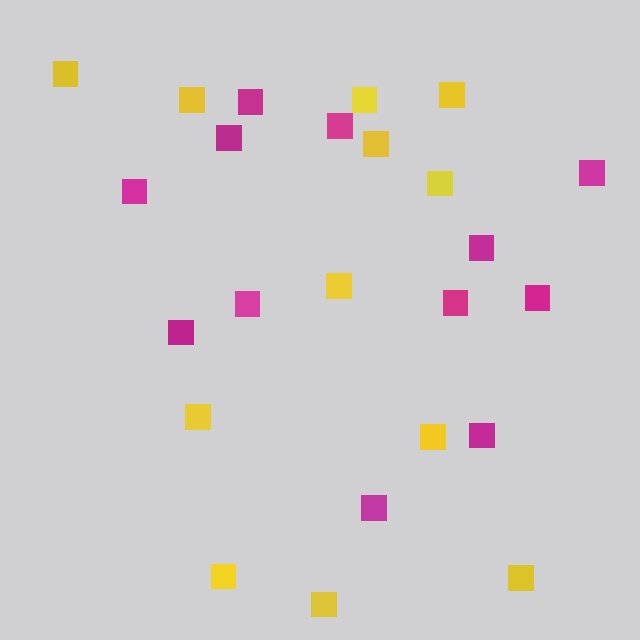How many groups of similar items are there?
There are 2 groups: one group of magenta squares (12) and one group of yellow squares (12).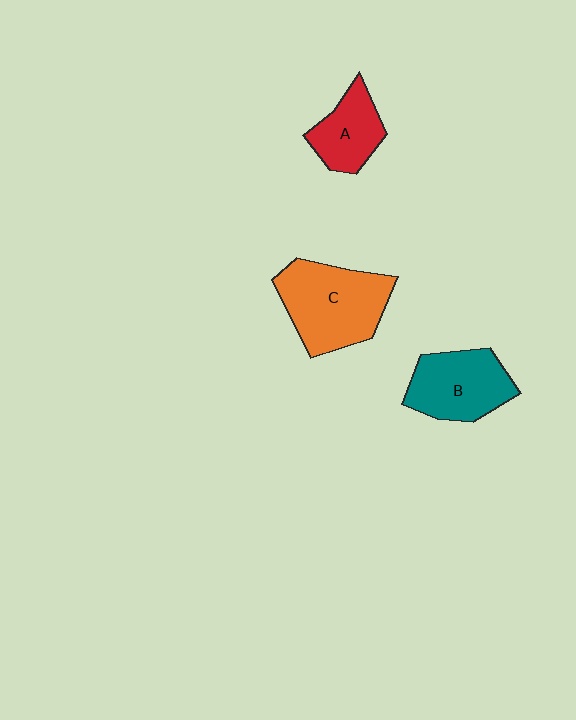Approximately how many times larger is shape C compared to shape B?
Approximately 1.3 times.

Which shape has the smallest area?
Shape A (red).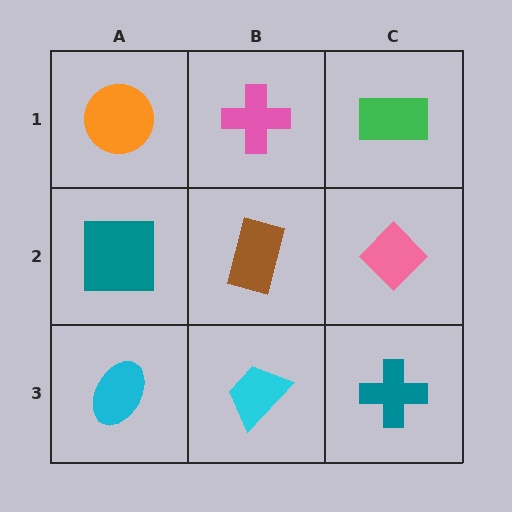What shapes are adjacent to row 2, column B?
A pink cross (row 1, column B), a cyan trapezoid (row 3, column B), a teal square (row 2, column A), a pink diamond (row 2, column C).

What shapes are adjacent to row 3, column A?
A teal square (row 2, column A), a cyan trapezoid (row 3, column B).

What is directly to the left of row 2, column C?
A brown rectangle.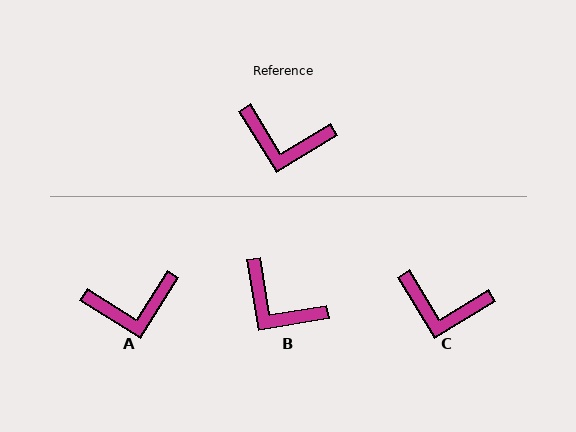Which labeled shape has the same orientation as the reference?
C.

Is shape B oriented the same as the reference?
No, it is off by about 22 degrees.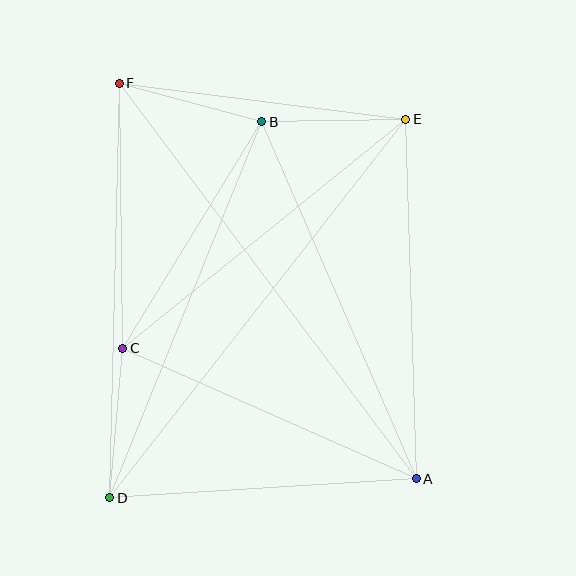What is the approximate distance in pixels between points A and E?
The distance between A and E is approximately 360 pixels.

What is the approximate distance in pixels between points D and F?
The distance between D and F is approximately 415 pixels.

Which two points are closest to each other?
Points B and E are closest to each other.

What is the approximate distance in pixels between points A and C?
The distance between A and C is approximately 321 pixels.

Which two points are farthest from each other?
Points A and F are farthest from each other.